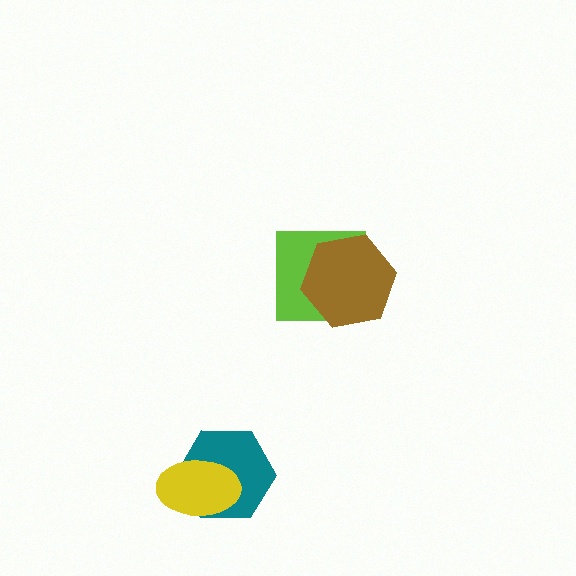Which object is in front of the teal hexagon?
The yellow ellipse is in front of the teal hexagon.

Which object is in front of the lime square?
The brown hexagon is in front of the lime square.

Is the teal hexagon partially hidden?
Yes, it is partially covered by another shape.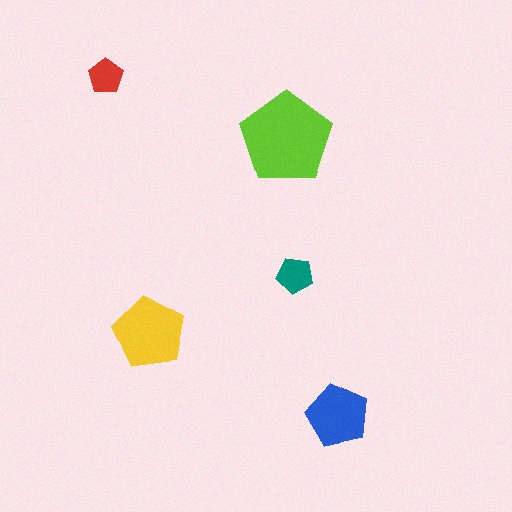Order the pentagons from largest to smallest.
the lime one, the yellow one, the blue one, the teal one, the red one.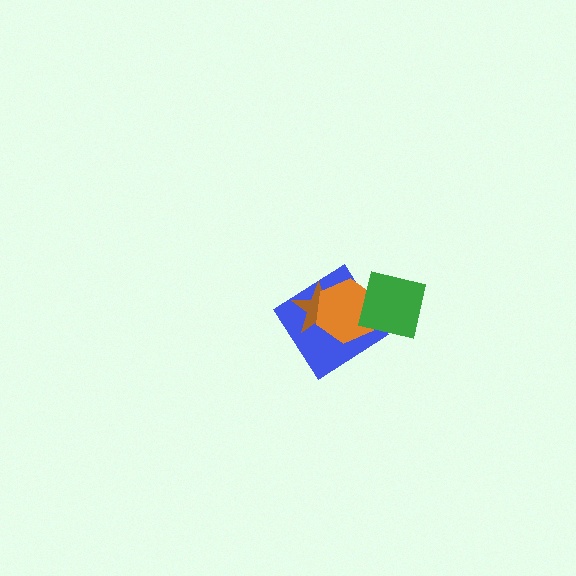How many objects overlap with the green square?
2 objects overlap with the green square.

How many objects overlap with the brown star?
2 objects overlap with the brown star.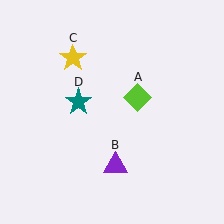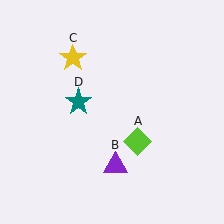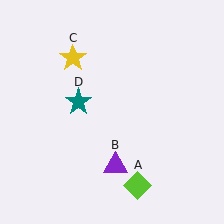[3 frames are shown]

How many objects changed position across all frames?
1 object changed position: lime diamond (object A).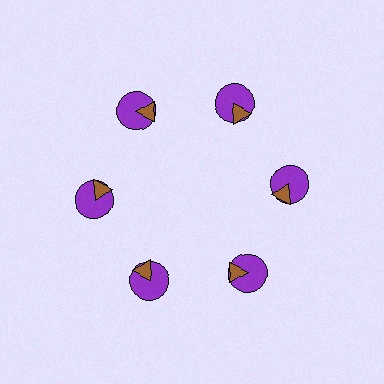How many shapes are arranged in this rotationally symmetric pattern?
There are 12 shapes, arranged in 6 groups of 2.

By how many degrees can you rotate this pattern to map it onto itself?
The pattern maps onto itself every 60 degrees of rotation.